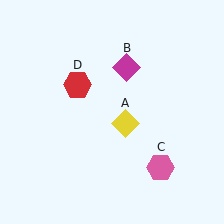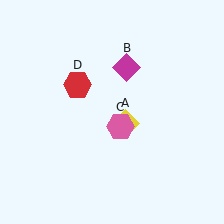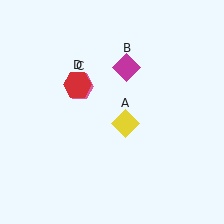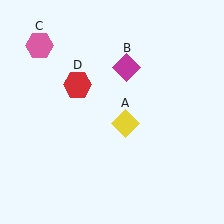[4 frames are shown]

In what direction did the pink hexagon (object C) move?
The pink hexagon (object C) moved up and to the left.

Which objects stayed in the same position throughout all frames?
Yellow diamond (object A) and magenta diamond (object B) and red hexagon (object D) remained stationary.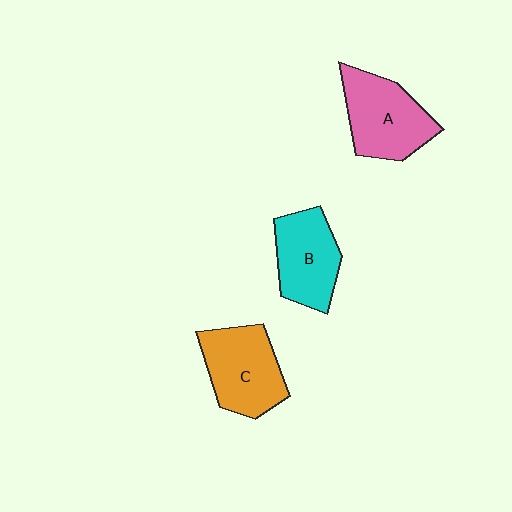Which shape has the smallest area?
Shape B (cyan).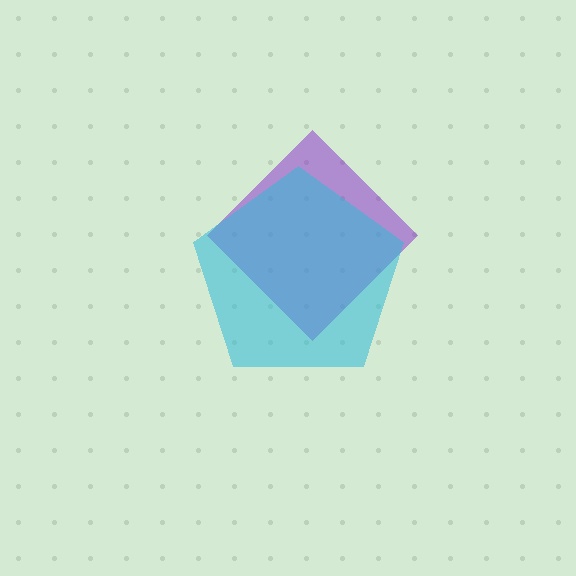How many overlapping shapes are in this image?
There are 2 overlapping shapes in the image.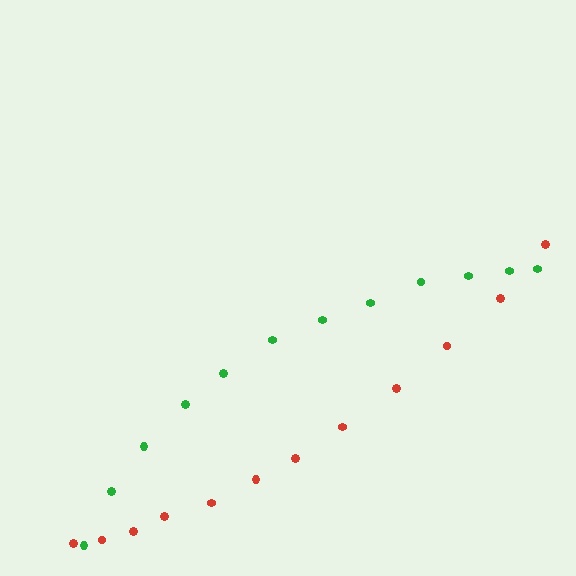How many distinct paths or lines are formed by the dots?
There are 2 distinct paths.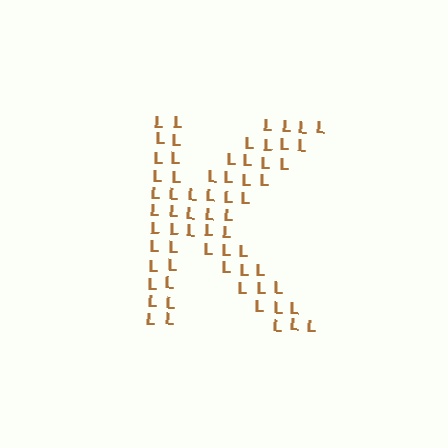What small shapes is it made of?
It is made of small letter L's.